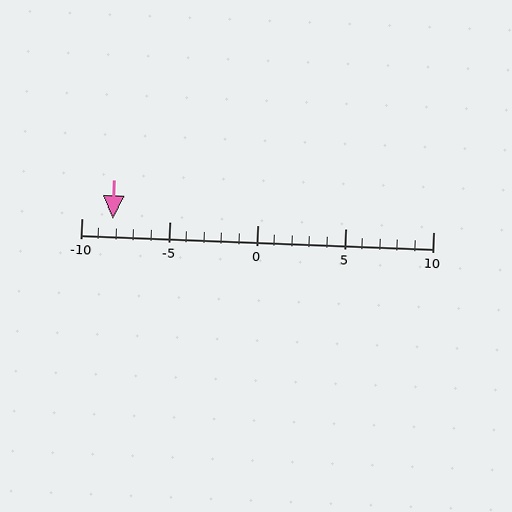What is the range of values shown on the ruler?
The ruler shows values from -10 to 10.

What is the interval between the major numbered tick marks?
The major tick marks are spaced 5 units apart.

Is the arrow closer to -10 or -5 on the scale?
The arrow is closer to -10.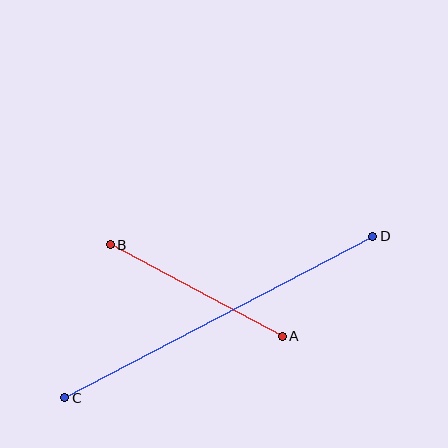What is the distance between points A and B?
The distance is approximately 195 pixels.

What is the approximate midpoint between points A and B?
The midpoint is at approximately (196, 291) pixels.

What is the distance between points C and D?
The distance is approximately 348 pixels.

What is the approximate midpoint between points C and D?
The midpoint is at approximately (219, 317) pixels.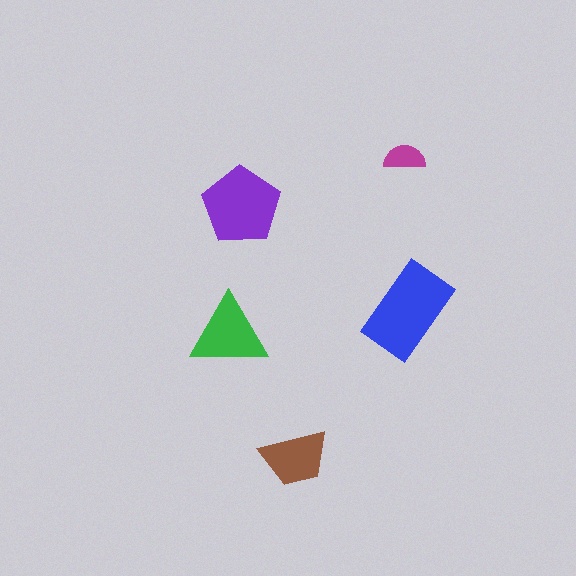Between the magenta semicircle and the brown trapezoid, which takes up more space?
The brown trapezoid.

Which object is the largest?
The blue rectangle.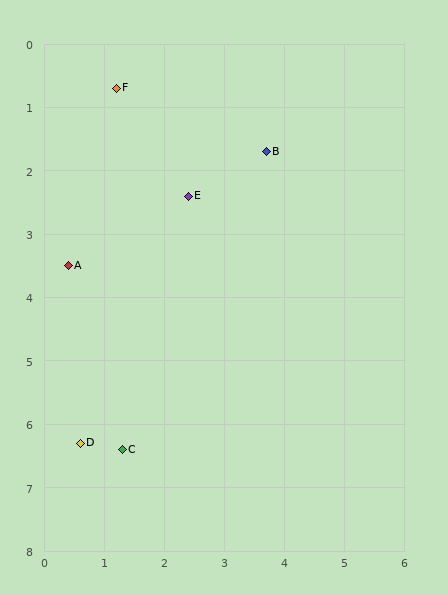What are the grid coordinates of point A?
Point A is at approximately (0.4, 3.5).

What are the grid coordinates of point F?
Point F is at approximately (1.2, 0.7).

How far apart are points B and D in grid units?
Points B and D are about 5.5 grid units apart.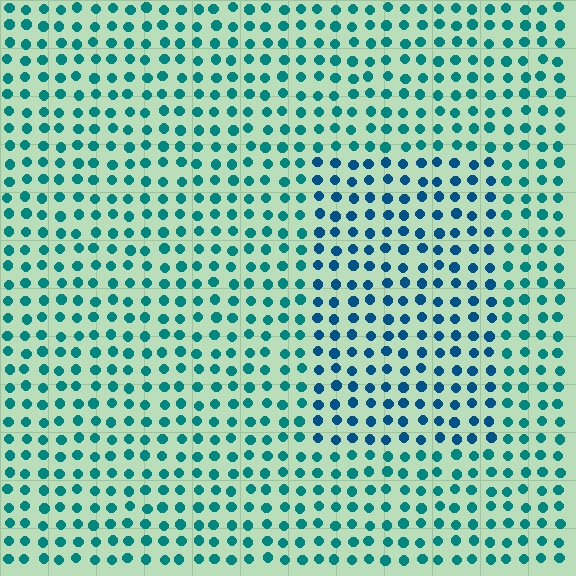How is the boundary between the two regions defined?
The boundary is defined purely by a slight shift in hue (about 28 degrees). Spacing, size, and orientation are identical on both sides.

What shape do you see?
I see a rectangle.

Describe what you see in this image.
The image is filled with small teal elements in a uniform arrangement. A rectangle-shaped region is visible where the elements are tinted to a slightly different hue, forming a subtle color boundary.